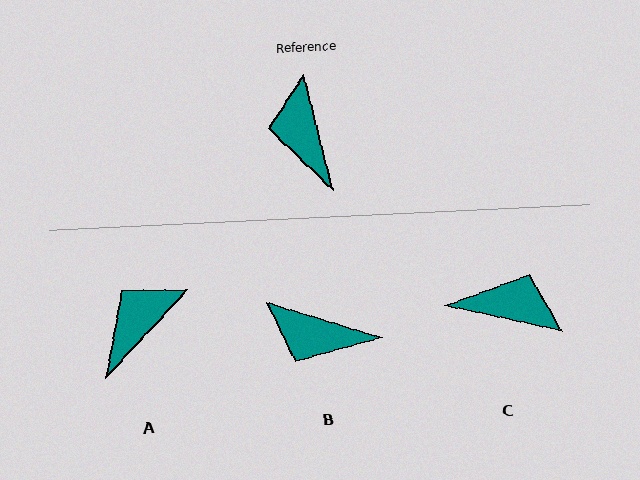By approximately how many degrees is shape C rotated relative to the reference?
Approximately 116 degrees clockwise.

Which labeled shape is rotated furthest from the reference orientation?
C, about 116 degrees away.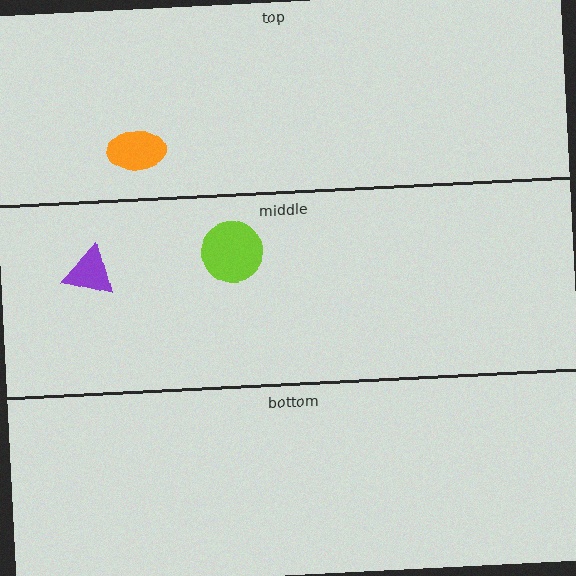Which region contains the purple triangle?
The middle region.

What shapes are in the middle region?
The lime circle, the purple triangle.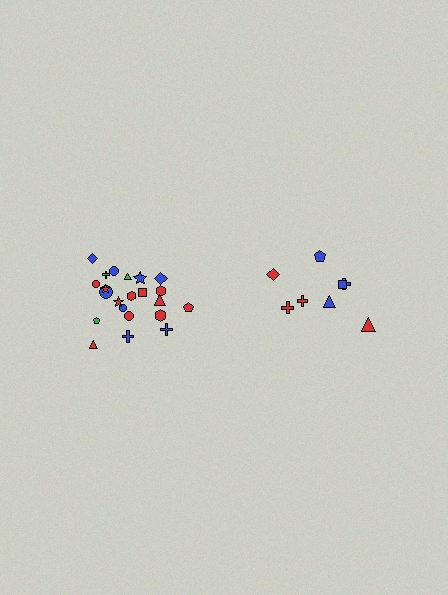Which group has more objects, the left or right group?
The left group.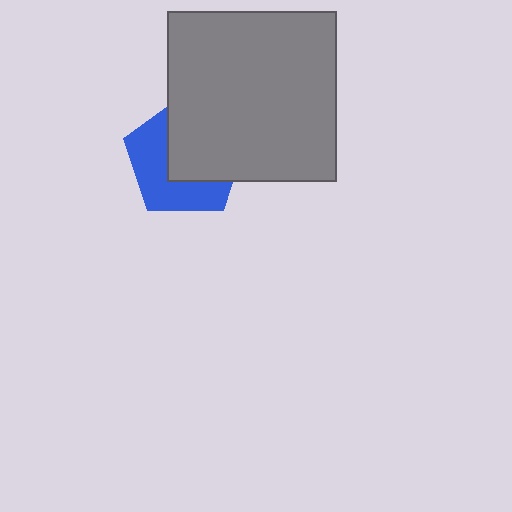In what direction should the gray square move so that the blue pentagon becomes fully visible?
The gray square should move toward the upper-right. That is the shortest direction to clear the overlap and leave the blue pentagon fully visible.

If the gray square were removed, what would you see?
You would see the complete blue pentagon.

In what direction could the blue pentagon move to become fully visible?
The blue pentagon could move toward the lower-left. That would shift it out from behind the gray square entirely.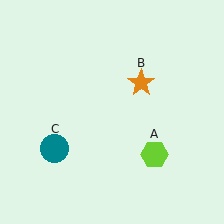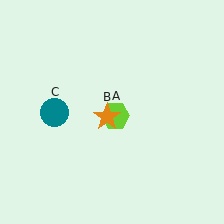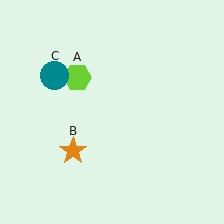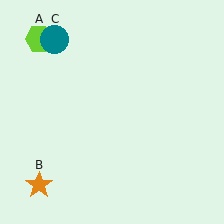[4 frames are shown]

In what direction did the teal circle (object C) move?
The teal circle (object C) moved up.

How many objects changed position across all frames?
3 objects changed position: lime hexagon (object A), orange star (object B), teal circle (object C).